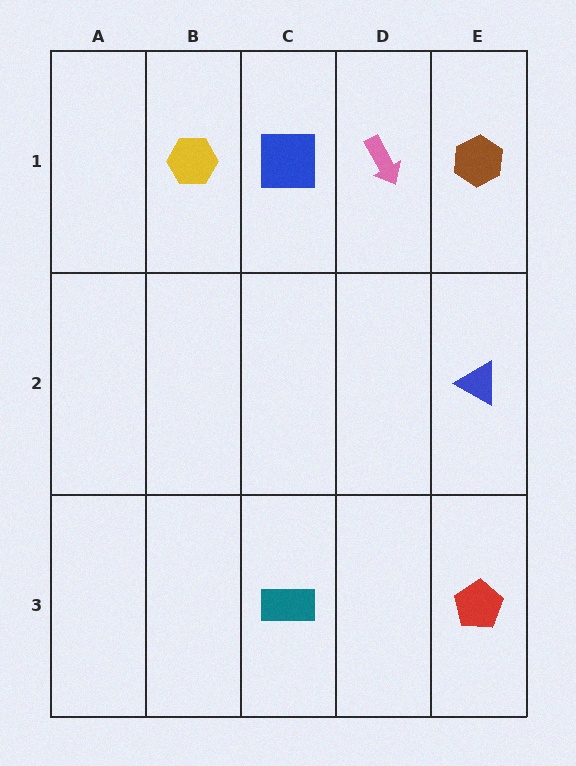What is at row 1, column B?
A yellow hexagon.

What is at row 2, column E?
A blue triangle.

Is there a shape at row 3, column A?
No, that cell is empty.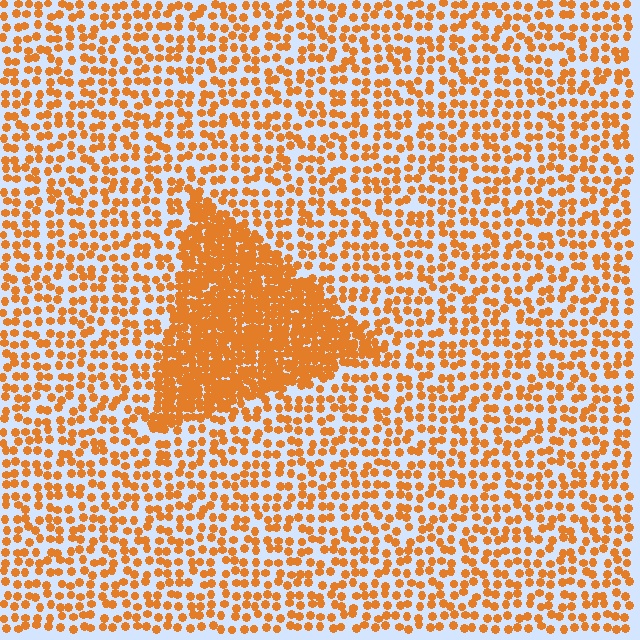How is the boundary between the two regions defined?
The boundary is defined by a change in element density (approximately 2.6x ratio). All elements are the same color, size, and shape.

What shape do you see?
I see a triangle.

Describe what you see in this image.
The image contains small orange elements arranged at two different densities. A triangle-shaped region is visible where the elements are more densely packed than the surrounding area.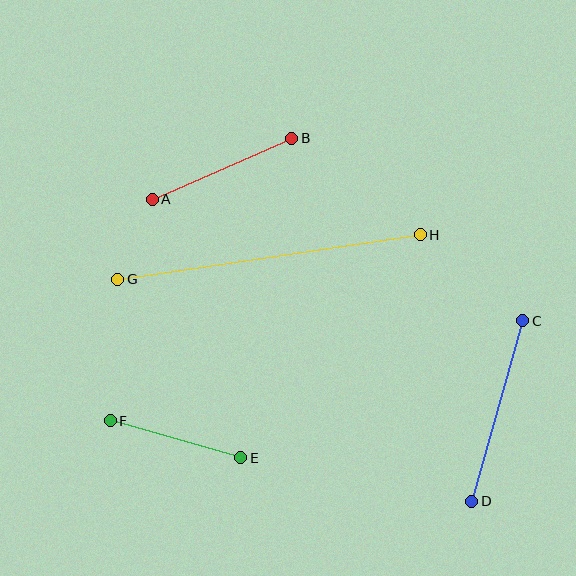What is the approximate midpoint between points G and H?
The midpoint is at approximately (269, 257) pixels.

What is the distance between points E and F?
The distance is approximately 135 pixels.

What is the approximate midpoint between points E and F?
The midpoint is at approximately (175, 439) pixels.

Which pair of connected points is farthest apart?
Points G and H are farthest apart.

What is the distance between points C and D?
The distance is approximately 188 pixels.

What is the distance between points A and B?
The distance is approximately 152 pixels.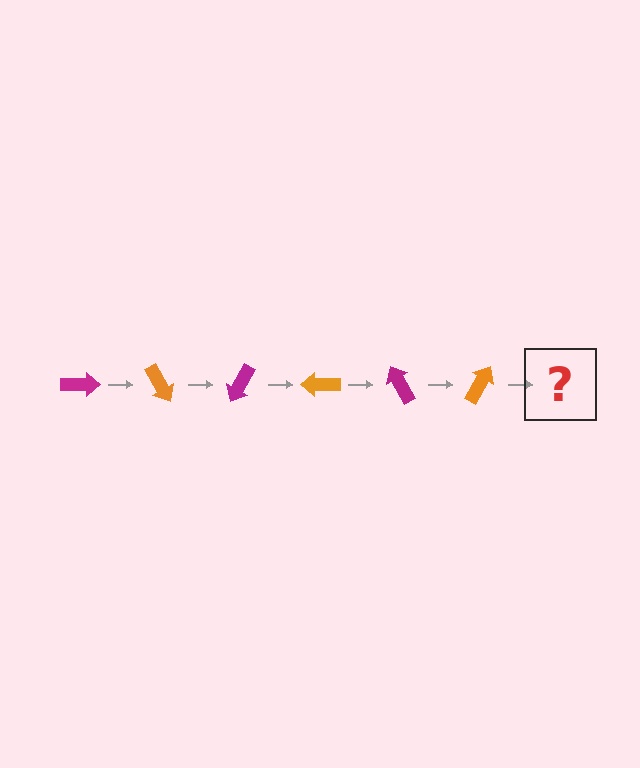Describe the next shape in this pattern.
It should be a magenta arrow, rotated 360 degrees from the start.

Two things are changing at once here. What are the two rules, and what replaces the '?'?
The two rules are that it rotates 60 degrees each step and the color cycles through magenta and orange. The '?' should be a magenta arrow, rotated 360 degrees from the start.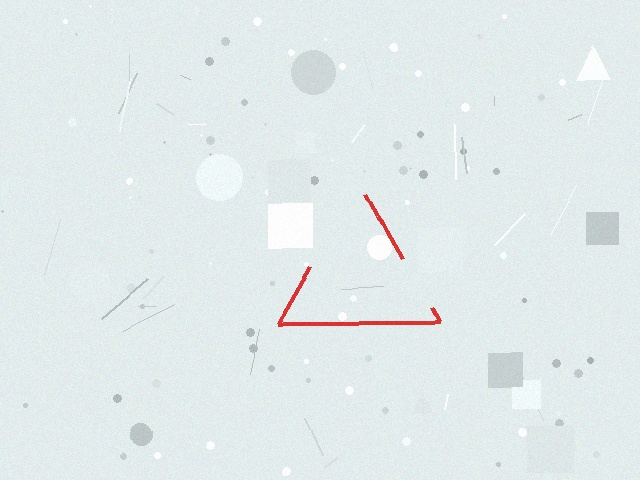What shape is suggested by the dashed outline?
The dashed outline suggests a triangle.